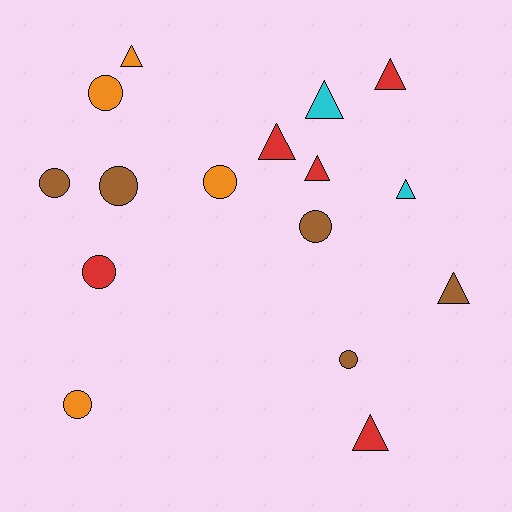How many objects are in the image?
There are 16 objects.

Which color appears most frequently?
Red, with 5 objects.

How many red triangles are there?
There are 4 red triangles.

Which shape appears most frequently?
Triangle, with 8 objects.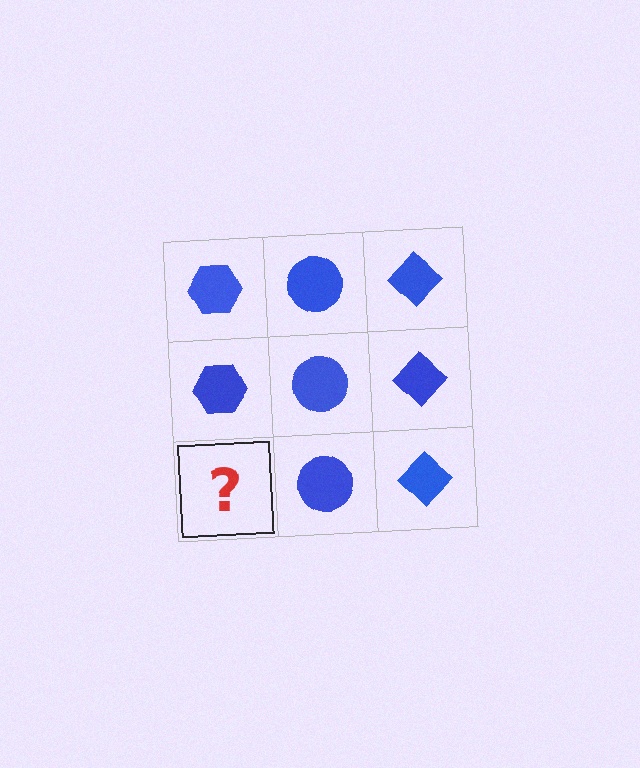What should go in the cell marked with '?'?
The missing cell should contain a blue hexagon.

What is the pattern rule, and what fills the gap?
The rule is that each column has a consistent shape. The gap should be filled with a blue hexagon.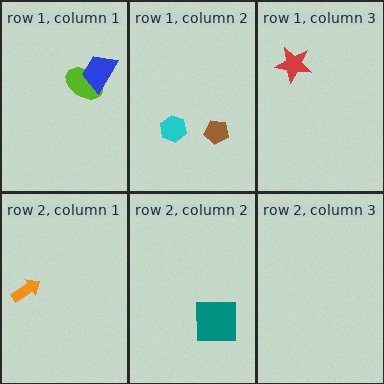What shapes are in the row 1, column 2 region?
The cyan hexagon, the brown pentagon.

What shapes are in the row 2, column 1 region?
The orange arrow.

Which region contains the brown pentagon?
The row 1, column 2 region.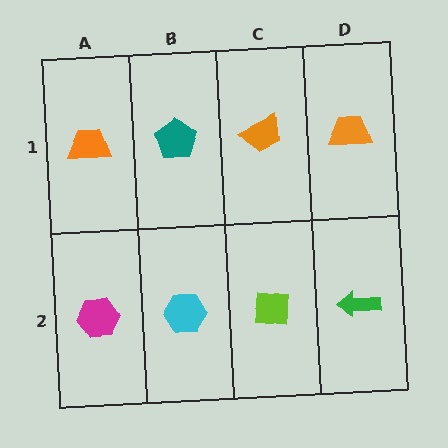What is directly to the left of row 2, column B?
A magenta hexagon.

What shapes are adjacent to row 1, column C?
A lime square (row 2, column C), a teal pentagon (row 1, column B), an orange trapezoid (row 1, column D).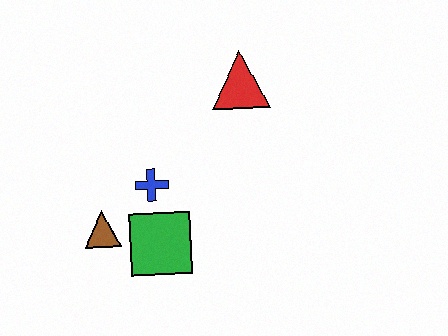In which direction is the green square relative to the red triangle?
The green square is below the red triangle.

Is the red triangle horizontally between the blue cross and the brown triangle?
No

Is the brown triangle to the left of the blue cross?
Yes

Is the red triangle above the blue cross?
Yes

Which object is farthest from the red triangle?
The brown triangle is farthest from the red triangle.